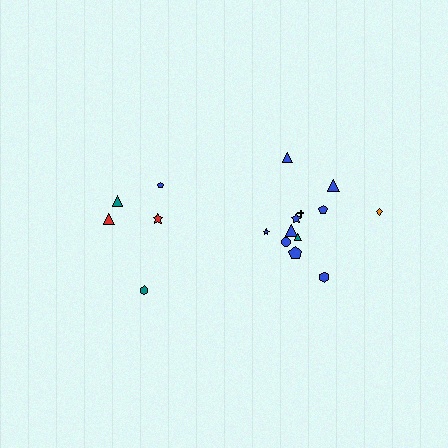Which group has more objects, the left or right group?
The right group.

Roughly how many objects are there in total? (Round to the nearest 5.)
Roughly 15 objects in total.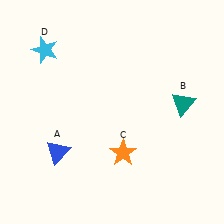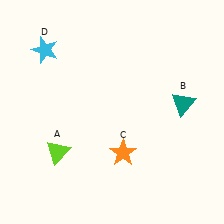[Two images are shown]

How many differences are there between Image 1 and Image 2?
There is 1 difference between the two images.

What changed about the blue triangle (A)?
In Image 1, A is blue. In Image 2, it changed to lime.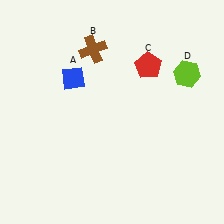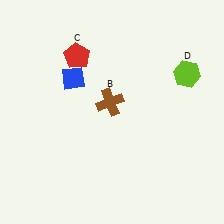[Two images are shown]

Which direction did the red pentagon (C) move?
The red pentagon (C) moved left.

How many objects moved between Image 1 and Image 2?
2 objects moved between the two images.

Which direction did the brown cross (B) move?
The brown cross (B) moved down.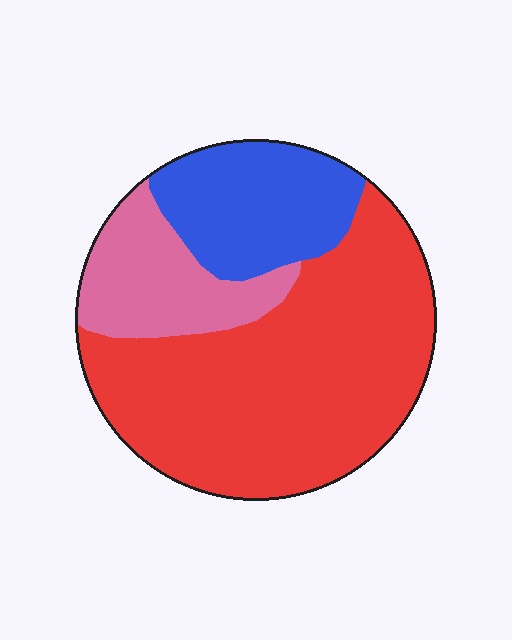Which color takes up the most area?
Red, at roughly 60%.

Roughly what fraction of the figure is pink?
Pink takes up about one sixth (1/6) of the figure.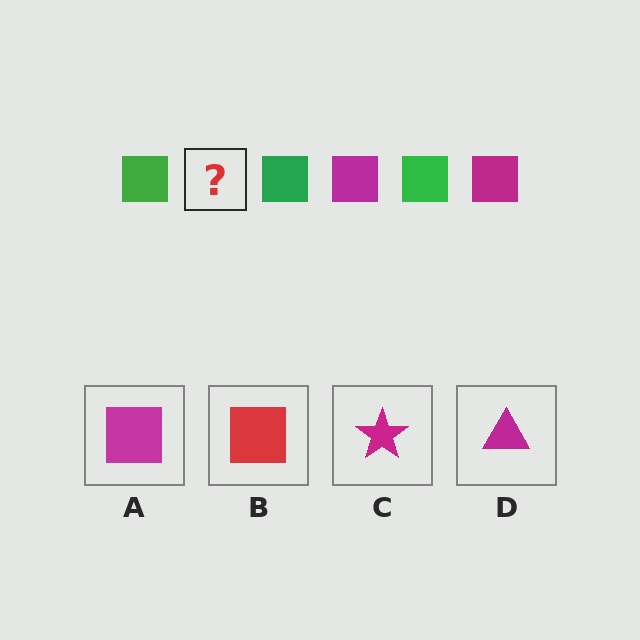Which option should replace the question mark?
Option A.